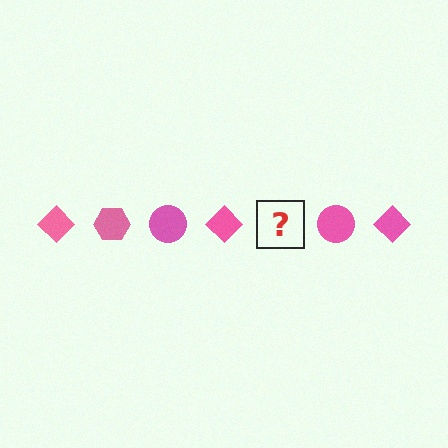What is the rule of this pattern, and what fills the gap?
The rule is that the pattern cycles through diamond, hexagon, circle shapes in pink. The gap should be filled with a pink hexagon.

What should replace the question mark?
The question mark should be replaced with a pink hexagon.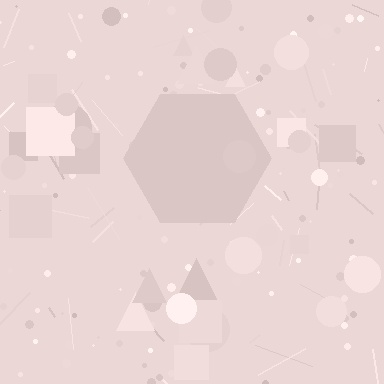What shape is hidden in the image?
A hexagon is hidden in the image.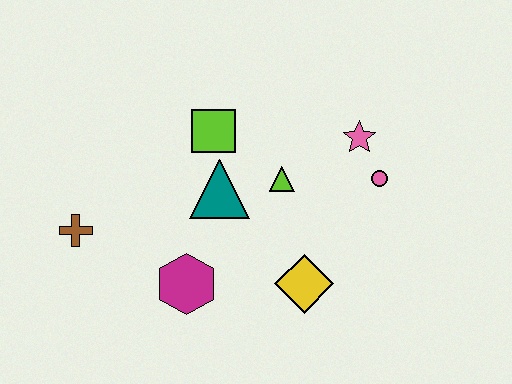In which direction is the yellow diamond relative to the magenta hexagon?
The yellow diamond is to the right of the magenta hexagon.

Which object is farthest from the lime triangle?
The brown cross is farthest from the lime triangle.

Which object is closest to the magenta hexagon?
The teal triangle is closest to the magenta hexagon.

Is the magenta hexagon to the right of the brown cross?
Yes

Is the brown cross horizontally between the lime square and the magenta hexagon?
No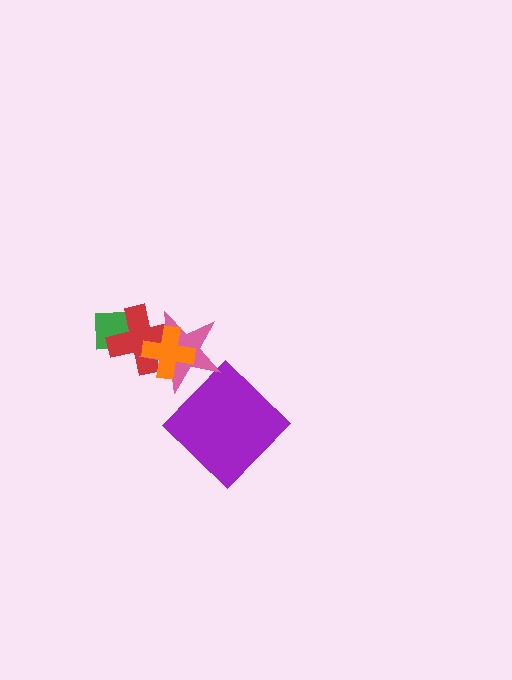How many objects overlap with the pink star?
2 objects overlap with the pink star.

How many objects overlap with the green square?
1 object overlaps with the green square.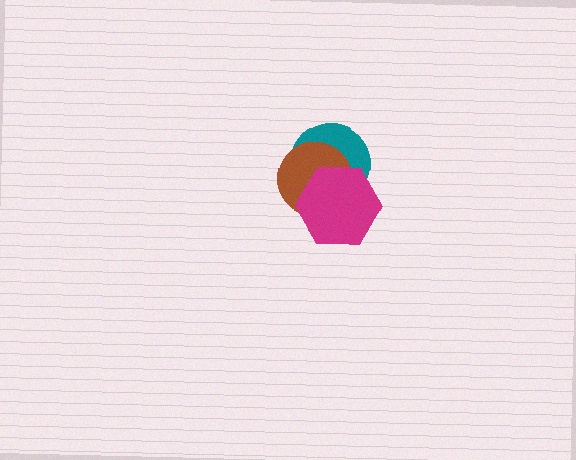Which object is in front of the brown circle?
The magenta hexagon is in front of the brown circle.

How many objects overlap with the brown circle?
2 objects overlap with the brown circle.